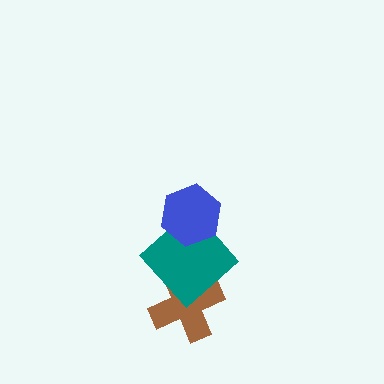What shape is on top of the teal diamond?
The blue hexagon is on top of the teal diamond.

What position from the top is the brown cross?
The brown cross is 3rd from the top.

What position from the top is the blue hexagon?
The blue hexagon is 1st from the top.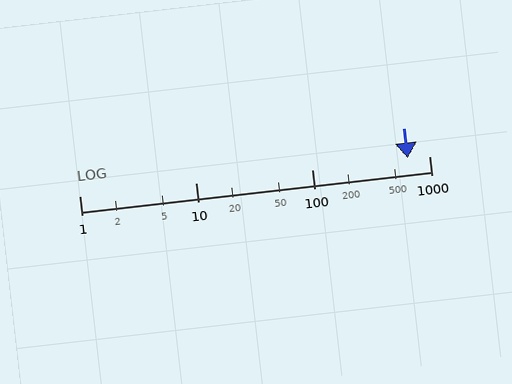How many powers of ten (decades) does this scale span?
The scale spans 3 decades, from 1 to 1000.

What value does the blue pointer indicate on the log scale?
The pointer indicates approximately 650.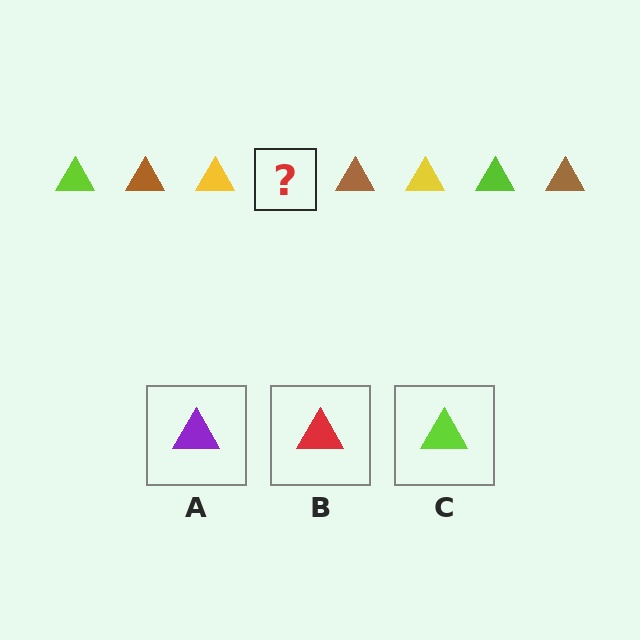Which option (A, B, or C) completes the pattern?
C.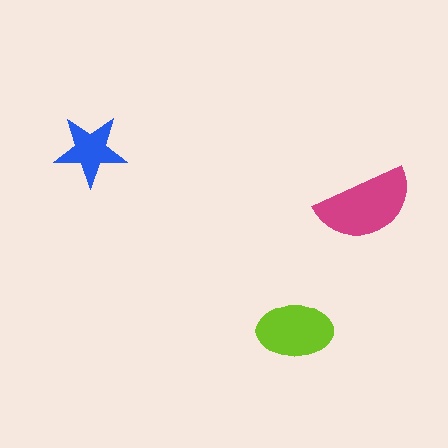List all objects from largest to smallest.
The magenta semicircle, the lime ellipse, the blue star.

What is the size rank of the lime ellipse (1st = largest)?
2nd.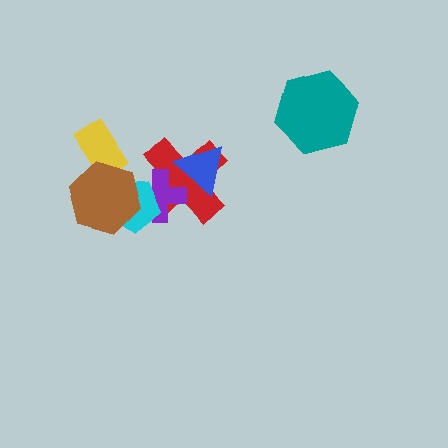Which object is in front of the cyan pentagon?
The brown hexagon is in front of the cyan pentagon.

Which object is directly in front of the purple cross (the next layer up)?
The cyan pentagon is directly in front of the purple cross.